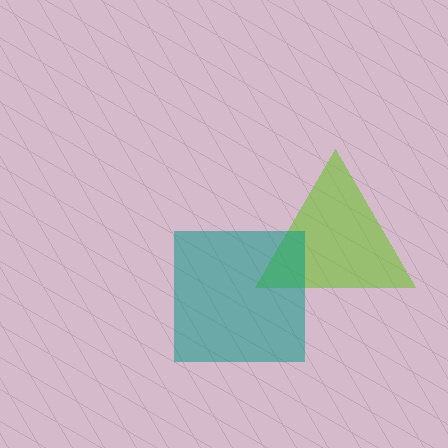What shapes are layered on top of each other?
The layered shapes are: a lime triangle, a teal square.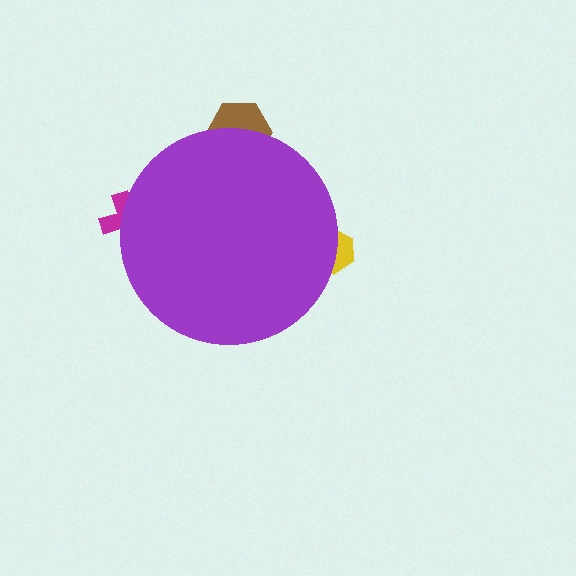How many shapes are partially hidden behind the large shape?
3 shapes are partially hidden.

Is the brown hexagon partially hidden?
Yes, the brown hexagon is partially hidden behind the purple circle.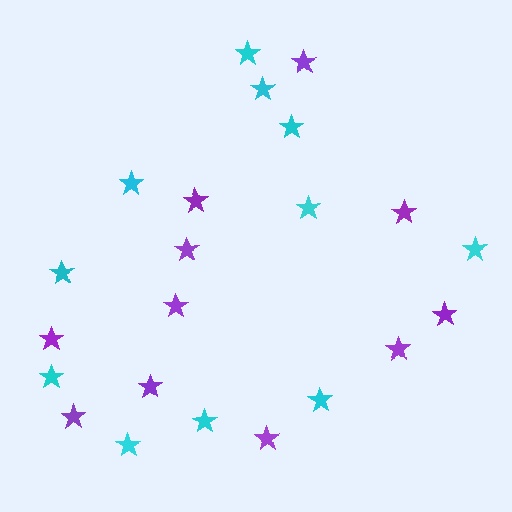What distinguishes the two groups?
There are 2 groups: one group of purple stars (11) and one group of cyan stars (11).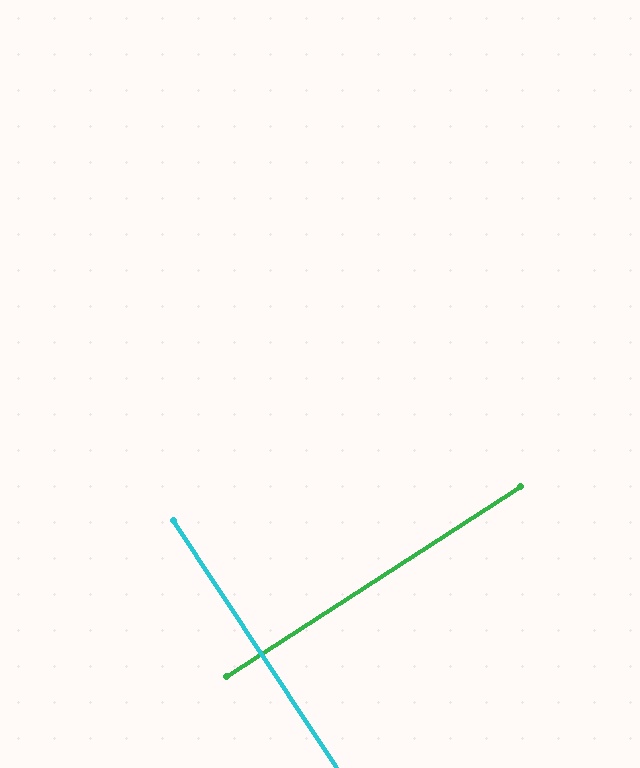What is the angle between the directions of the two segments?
Approximately 89 degrees.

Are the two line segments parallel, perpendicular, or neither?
Perpendicular — they meet at approximately 89°.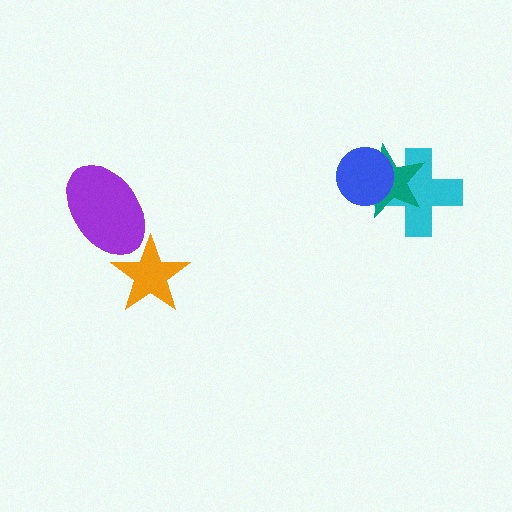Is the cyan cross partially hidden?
Yes, it is partially covered by another shape.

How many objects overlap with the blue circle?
2 objects overlap with the blue circle.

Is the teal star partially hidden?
Yes, it is partially covered by another shape.